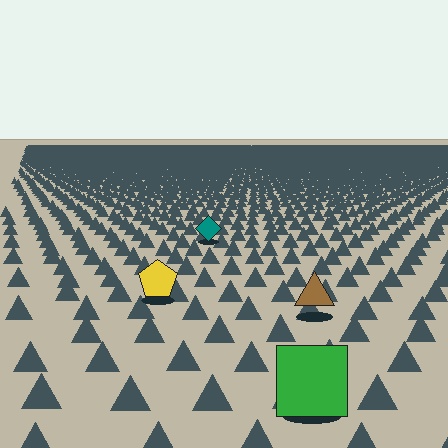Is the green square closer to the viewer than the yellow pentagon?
Yes. The green square is closer — you can tell from the texture gradient: the ground texture is coarser near it.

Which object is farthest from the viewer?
The teal diamond is farthest from the viewer. It appears smaller and the ground texture around it is denser.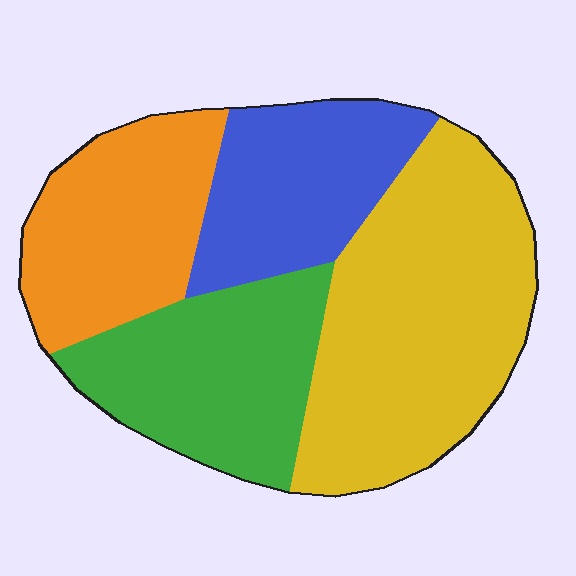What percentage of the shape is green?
Green covers roughly 25% of the shape.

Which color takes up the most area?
Yellow, at roughly 35%.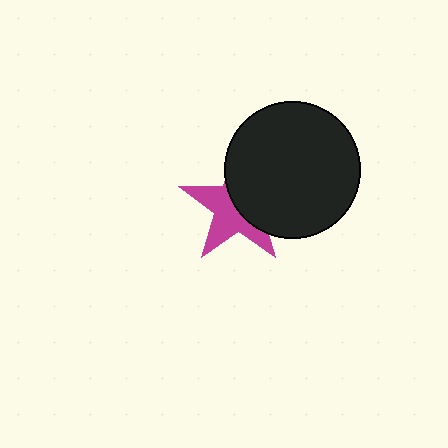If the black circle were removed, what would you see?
You would see the complete magenta star.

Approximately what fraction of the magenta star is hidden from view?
Roughly 49% of the magenta star is hidden behind the black circle.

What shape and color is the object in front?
The object in front is a black circle.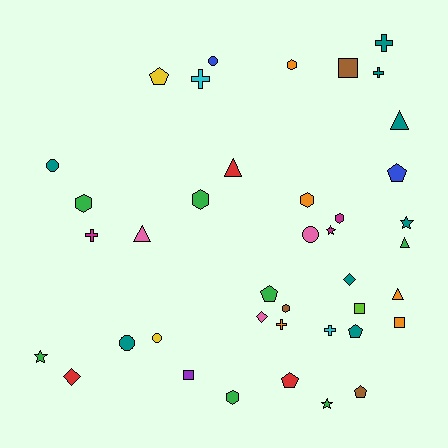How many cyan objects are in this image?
There are 2 cyan objects.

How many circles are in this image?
There are 5 circles.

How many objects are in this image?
There are 40 objects.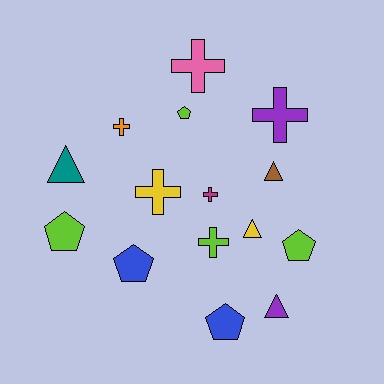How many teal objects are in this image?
There is 1 teal object.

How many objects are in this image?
There are 15 objects.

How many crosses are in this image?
There are 6 crosses.